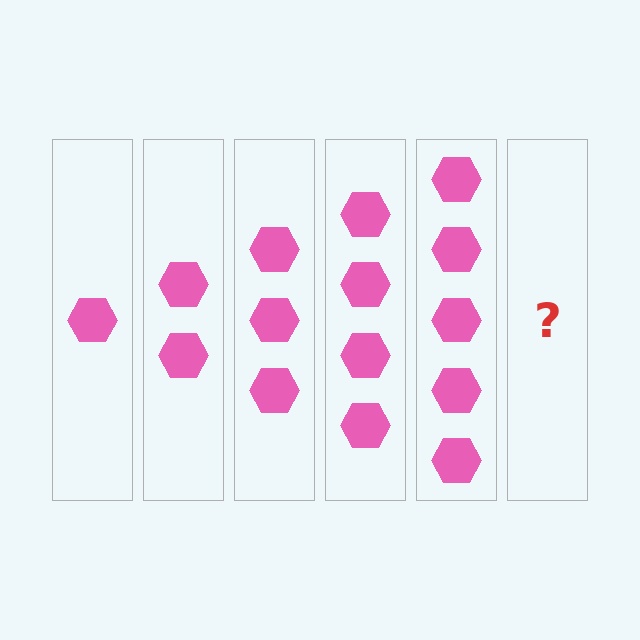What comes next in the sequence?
The next element should be 6 hexagons.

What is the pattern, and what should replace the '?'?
The pattern is that each step adds one more hexagon. The '?' should be 6 hexagons.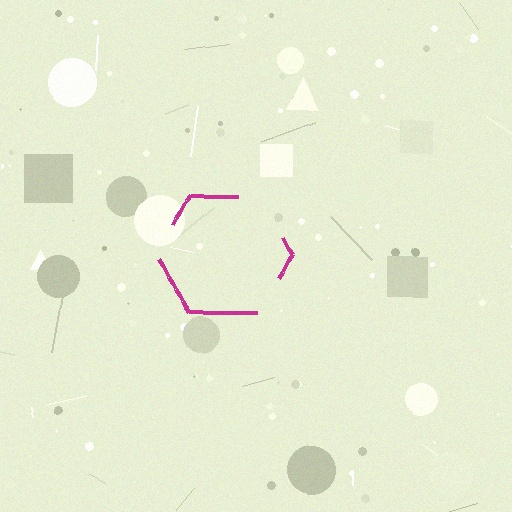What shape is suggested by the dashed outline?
The dashed outline suggests a hexagon.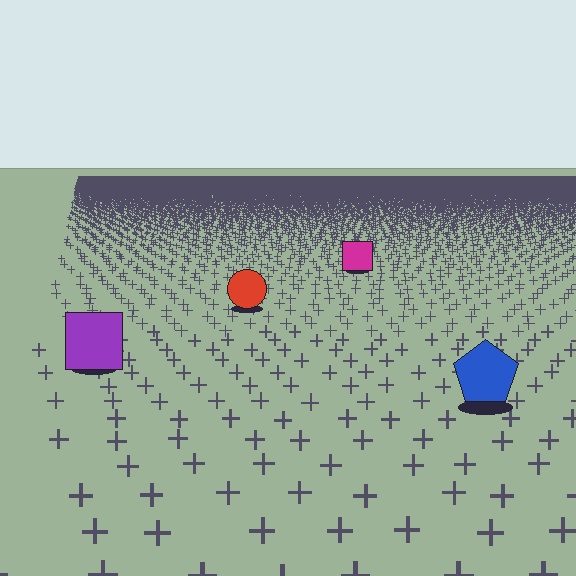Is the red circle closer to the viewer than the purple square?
No. The purple square is closer — you can tell from the texture gradient: the ground texture is coarser near it.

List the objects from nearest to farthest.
From nearest to farthest: the blue pentagon, the purple square, the red circle, the magenta square.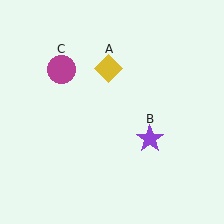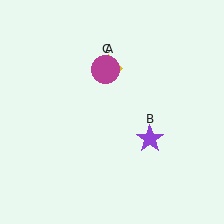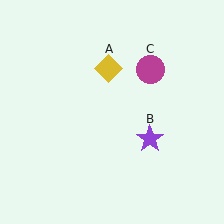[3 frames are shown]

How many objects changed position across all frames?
1 object changed position: magenta circle (object C).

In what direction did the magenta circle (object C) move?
The magenta circle (object C) moved right.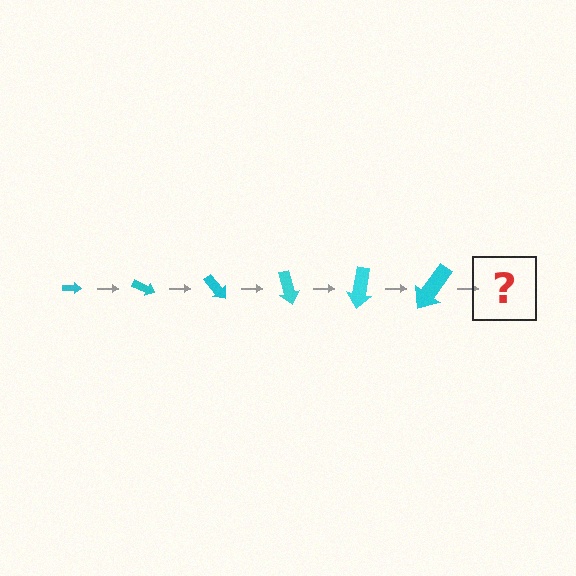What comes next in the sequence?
The next element should be an arrow, larger than the previous one and rotated 150 degrees from the start.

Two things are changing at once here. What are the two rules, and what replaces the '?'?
The two rules are that the arrow grows larger each step and it rotates 25 degrees each step. The '?' should be an arrow, larger than the previous one and rotated 150 degrees from the start.